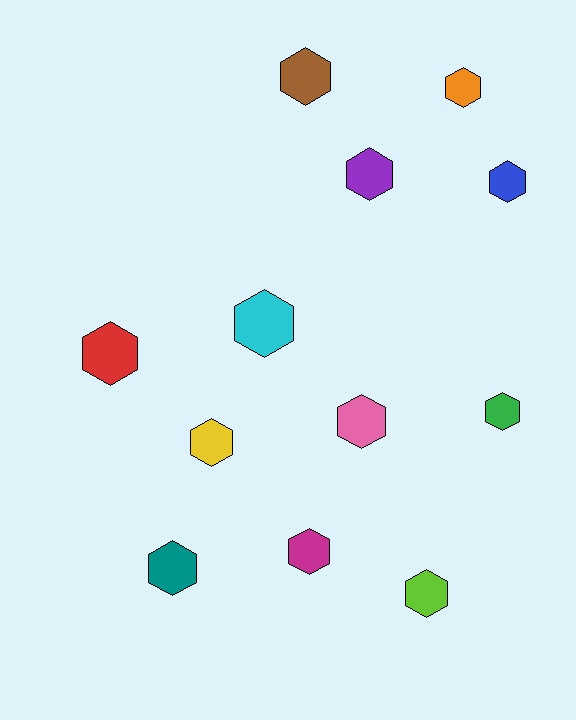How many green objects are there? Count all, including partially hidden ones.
There is 1 green object.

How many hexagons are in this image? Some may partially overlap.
There are 12 hexagons.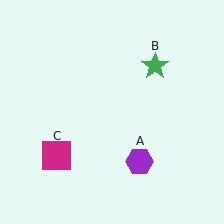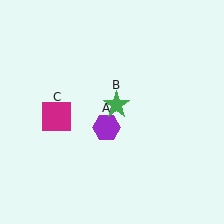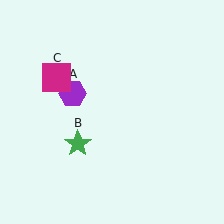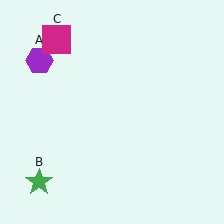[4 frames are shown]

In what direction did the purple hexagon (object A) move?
The purple hexagon (object A) moved up and to the left.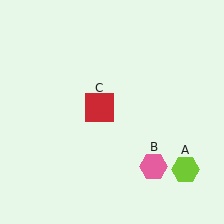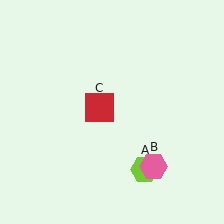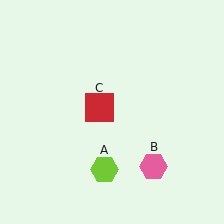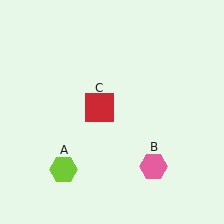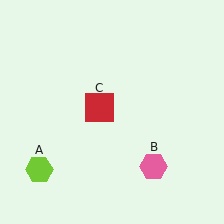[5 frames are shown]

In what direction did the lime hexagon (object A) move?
The lime hexagon (object A) moved left.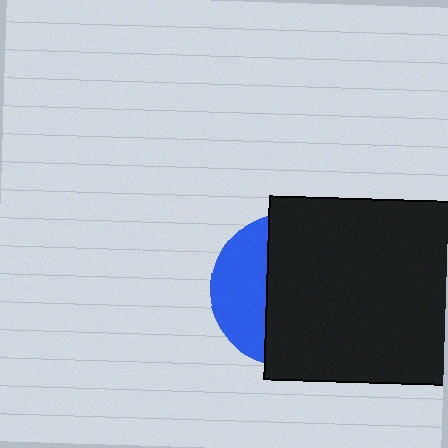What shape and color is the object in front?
The object in front is a black square.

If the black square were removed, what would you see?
You would see the complete blue circle.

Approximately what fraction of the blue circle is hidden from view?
Roughly 67% of the blue circle is hidden behind the black square.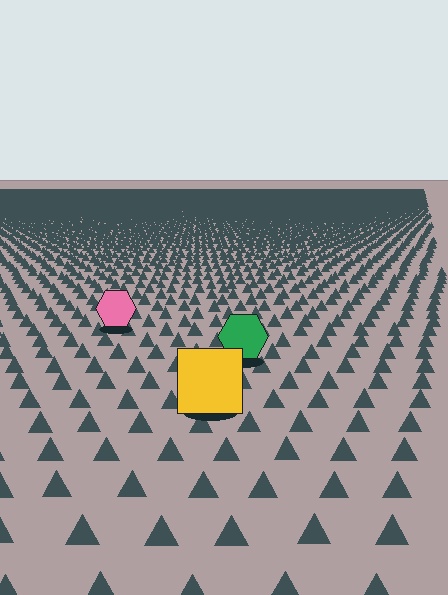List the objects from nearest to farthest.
From nearest to farthest: the yellow square, the green hexagon, the pink hexagon.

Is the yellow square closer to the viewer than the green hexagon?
Yes. The yellow square is closer — you can tell from the texture gradient: the ground texture is coarser near it.